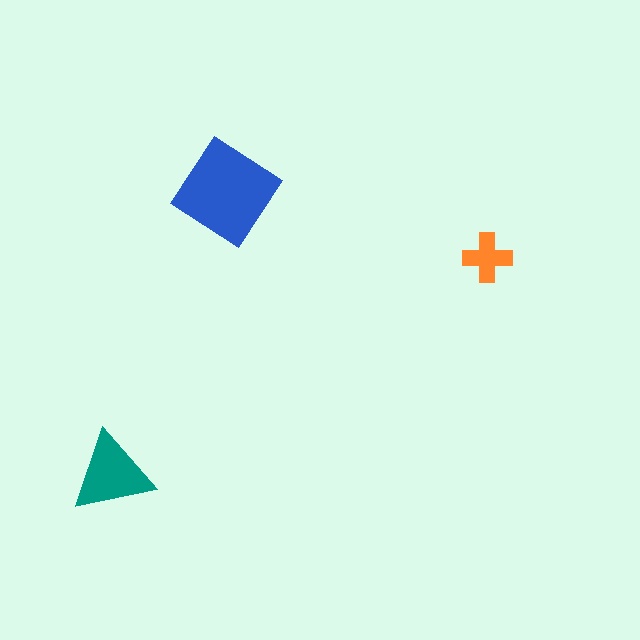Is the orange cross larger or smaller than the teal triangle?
Smaller.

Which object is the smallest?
The orange cross.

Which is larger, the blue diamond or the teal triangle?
The blue diamond.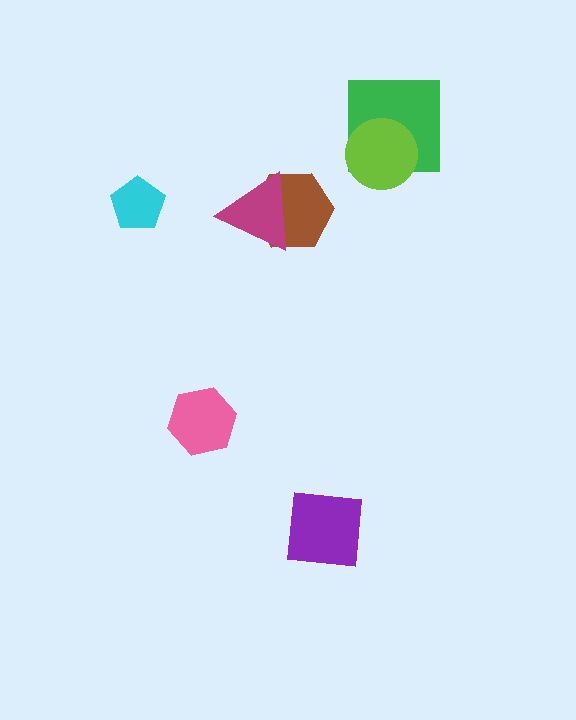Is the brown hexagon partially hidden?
Yes, it is partially covered by another shape.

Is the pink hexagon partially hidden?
No, no other shape covers it.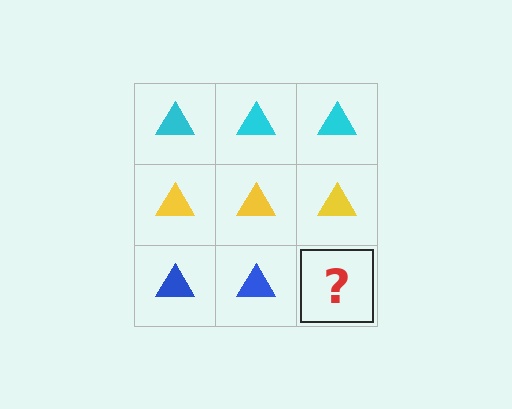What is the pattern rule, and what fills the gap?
The rule is that each row has a consistent color. The gap should be filled with a blue triangle.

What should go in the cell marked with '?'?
The missing cell should contain a blue triangle.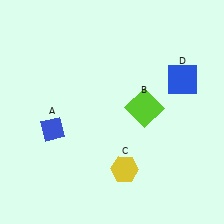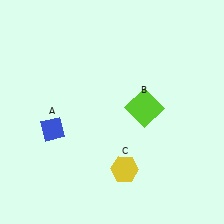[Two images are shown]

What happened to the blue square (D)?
The blue square (D) was removed in Image 2. It was in the top-right area of Image 1.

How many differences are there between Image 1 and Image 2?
There is 1 difference between the two images.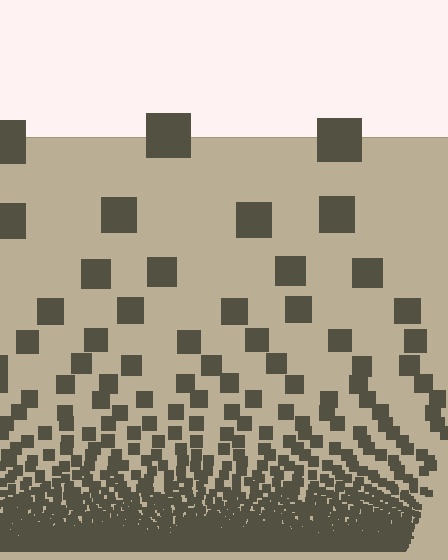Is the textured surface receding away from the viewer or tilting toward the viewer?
The surface appears to tilt toward the viewer. Texture elements get larger and sparser toward the top.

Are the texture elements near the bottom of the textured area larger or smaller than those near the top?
Smaller. The gradient is inverted — elements near the bottom are smaller and denser.